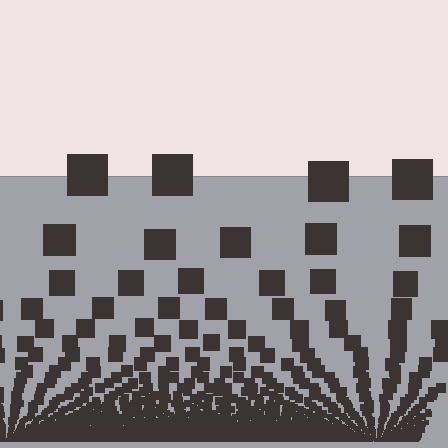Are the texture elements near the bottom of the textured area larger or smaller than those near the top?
Smaller. The gradient is inverted — elements near the bottom are smaller and denser.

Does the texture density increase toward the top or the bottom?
Density increases toward the bottom.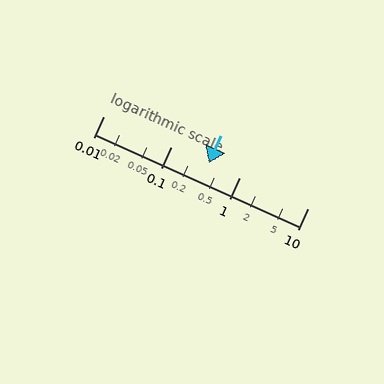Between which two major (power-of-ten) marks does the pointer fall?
The pointer is between 0.1 and 1.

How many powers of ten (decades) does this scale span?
The scale spans 3 decades, from 0.01 to 10.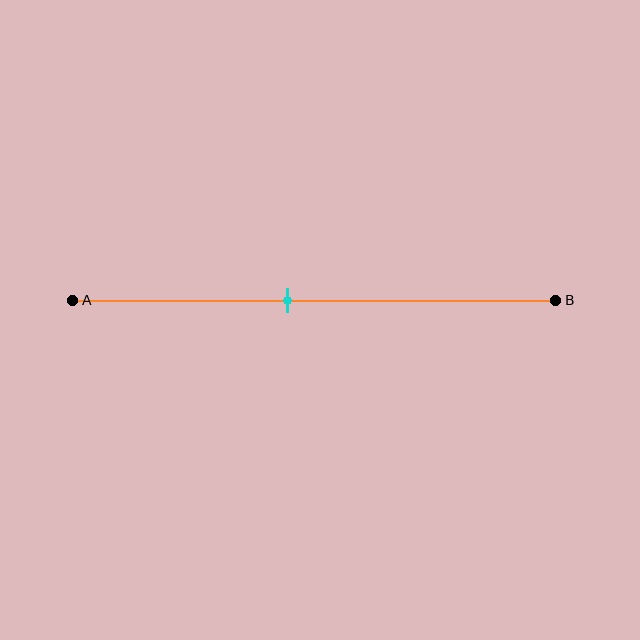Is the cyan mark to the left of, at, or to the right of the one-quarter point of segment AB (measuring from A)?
The cyan mark is to the right of the one-quarter point of segment AB.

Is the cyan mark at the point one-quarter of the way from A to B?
No, the mark is at about 45% from A, not at the 25% one-quarter point.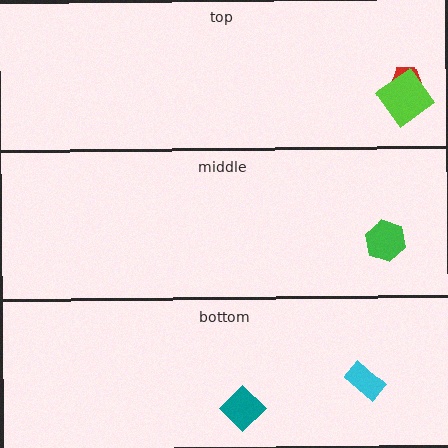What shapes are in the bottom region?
The teal diamond, the cyan rectangle.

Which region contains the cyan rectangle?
The bottom region.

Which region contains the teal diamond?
The bottom region.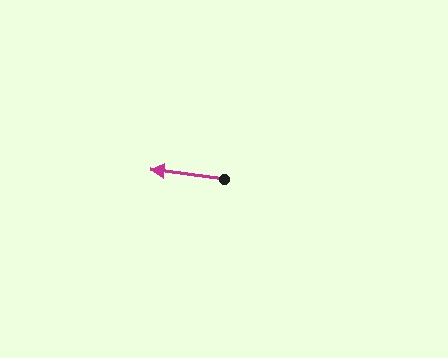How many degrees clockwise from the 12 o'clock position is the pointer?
Approximately 277 degrees.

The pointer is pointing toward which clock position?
Roughly 9 o'clock.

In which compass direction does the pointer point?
West.